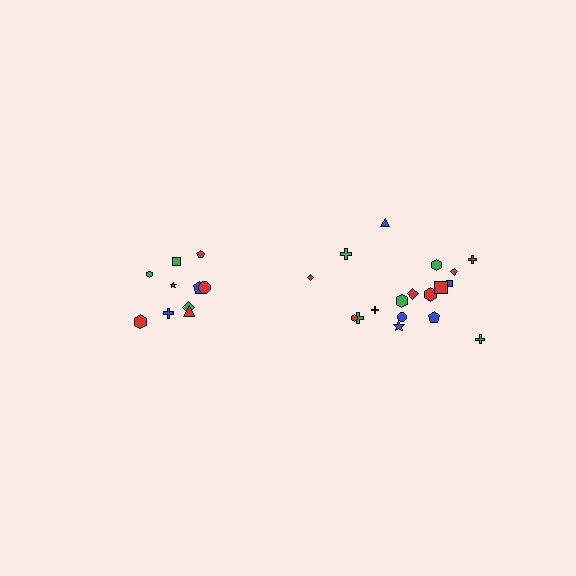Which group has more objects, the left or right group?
The right group.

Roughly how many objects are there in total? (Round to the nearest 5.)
Roughly 30 objects in total.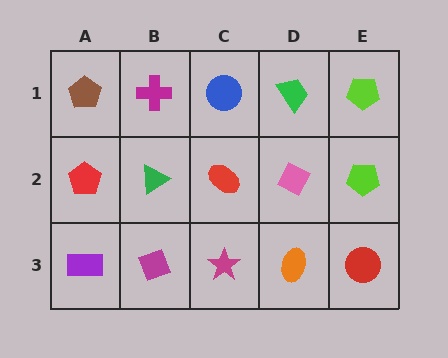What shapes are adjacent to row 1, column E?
A lime pentagon (row 2, column E), a green trapezoid (row 1, column D).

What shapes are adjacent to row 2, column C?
A blue circle (row 1, column C), a magenta star (row 3, column C), a green triangle (row 2, column B), a pink diamond (row 2, column D).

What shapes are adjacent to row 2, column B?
A magenta cross (row 1, column B), a magenta diamond (row 3, column B), a red pentagon (row 2, column A), a red ellipse (row 2, column C).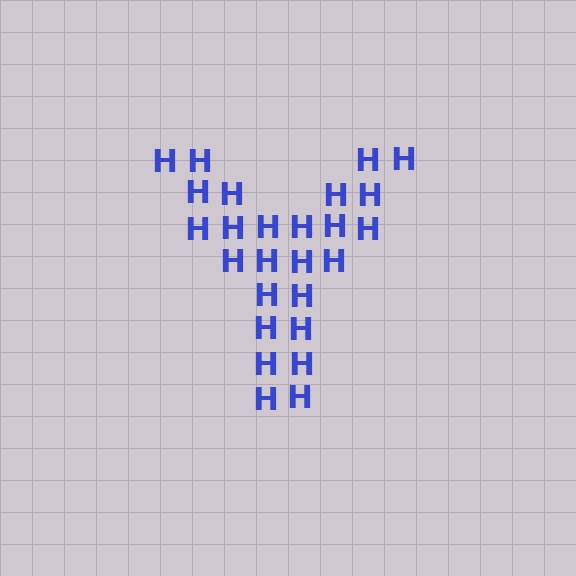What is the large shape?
The large shape is the letter Y.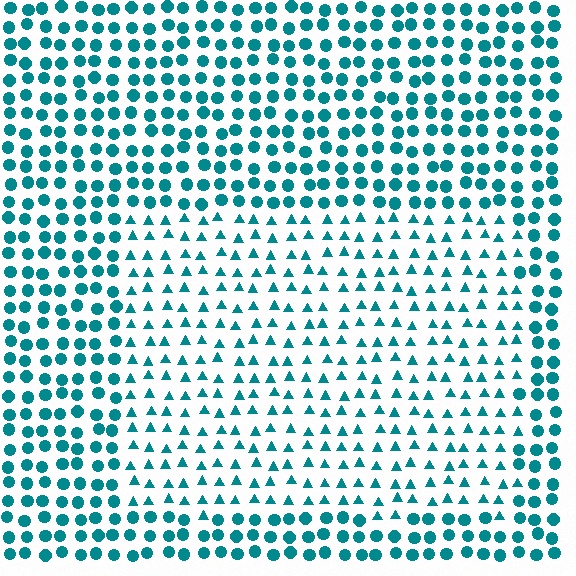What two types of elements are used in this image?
The image uses triangles inside the rectangle region and circles outside it.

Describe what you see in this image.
The image is filled with small teal elements arranged in a uniform grid. A rectangle-shaped region contains triangles, while the surrounding area contains circles. The boundary is defined purely by the change in element shape.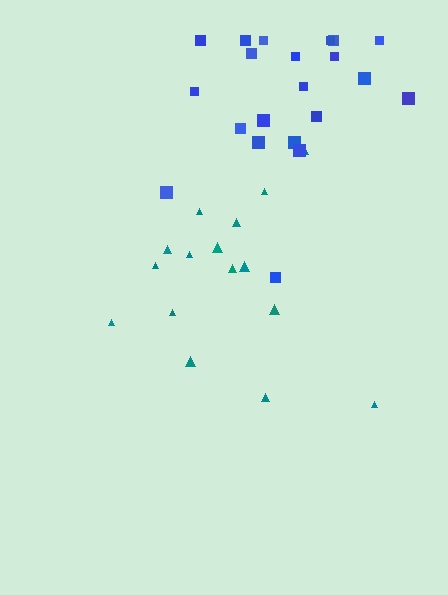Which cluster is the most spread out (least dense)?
Blue.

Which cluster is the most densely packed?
Teal.